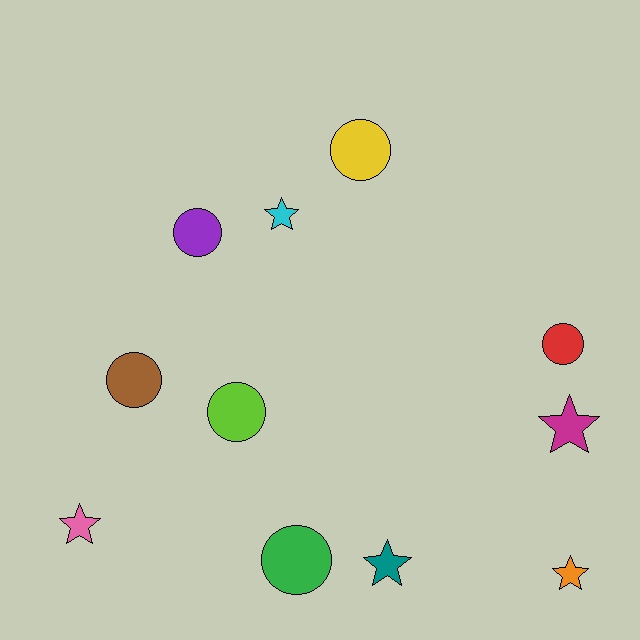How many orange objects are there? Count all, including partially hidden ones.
There is 1 orange object.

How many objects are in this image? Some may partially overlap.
There are 11 objects.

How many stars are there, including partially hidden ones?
There are 5 stars.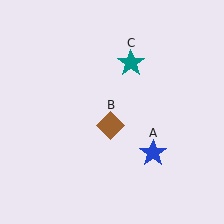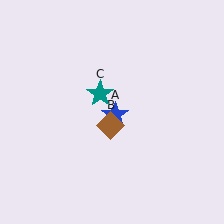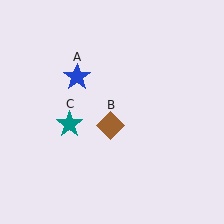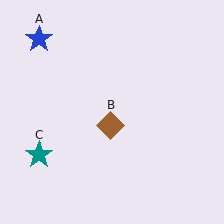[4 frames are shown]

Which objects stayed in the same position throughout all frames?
Brown diamond (object B) remained stationary.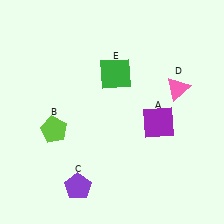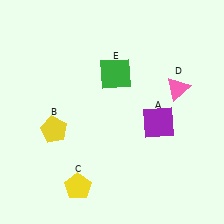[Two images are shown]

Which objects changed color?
B changed from lime to yellow. C changed from purple to yellow.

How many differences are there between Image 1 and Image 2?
There are 2 differences between the two images.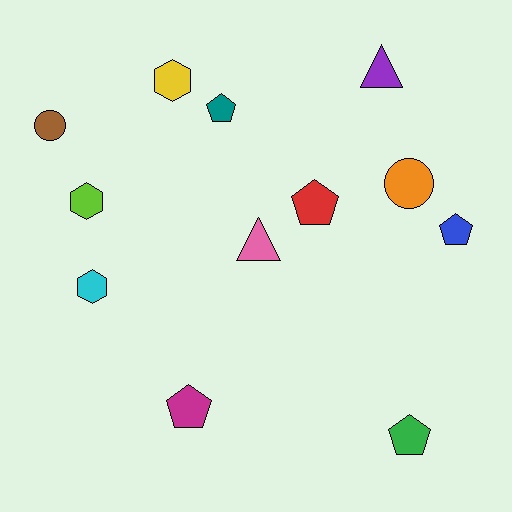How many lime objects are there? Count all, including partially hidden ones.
There is 1 lime object.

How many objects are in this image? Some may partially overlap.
There are 12 objects.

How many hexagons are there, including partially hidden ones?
There are 3 hexagons.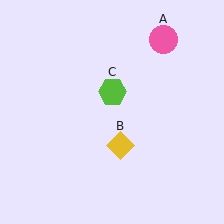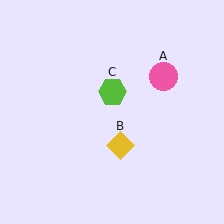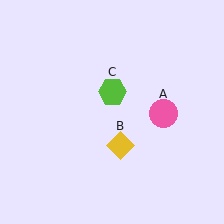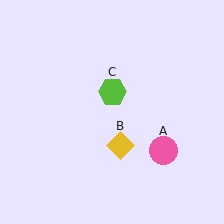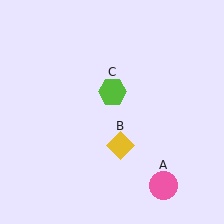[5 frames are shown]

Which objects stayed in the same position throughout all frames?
Yellow diamond (object B) and lime hexagon (object C) remained stationary.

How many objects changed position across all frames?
1 object changed position: pink circle (object A).